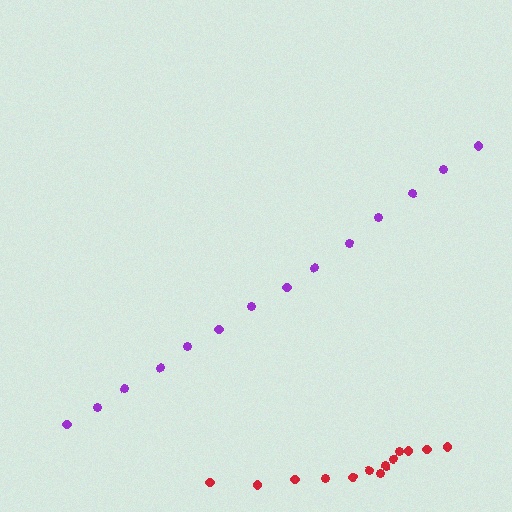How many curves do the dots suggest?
There are 2 distinct paths.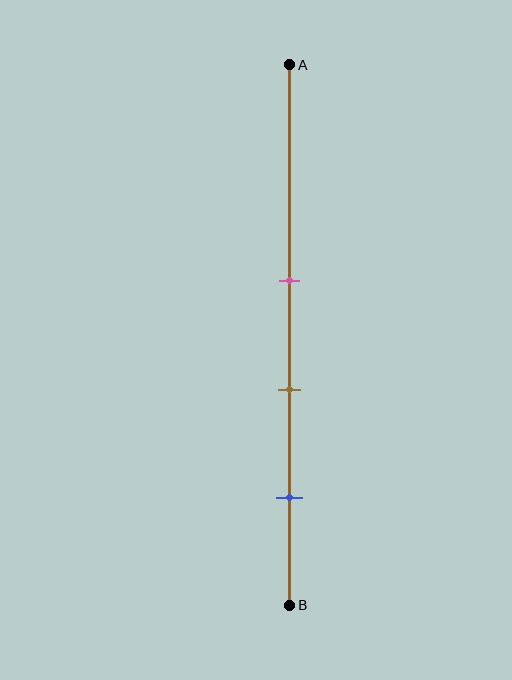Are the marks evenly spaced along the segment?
Yes, the marks are approximately evenly spaced.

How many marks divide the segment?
There are 3 marks dividing the segment.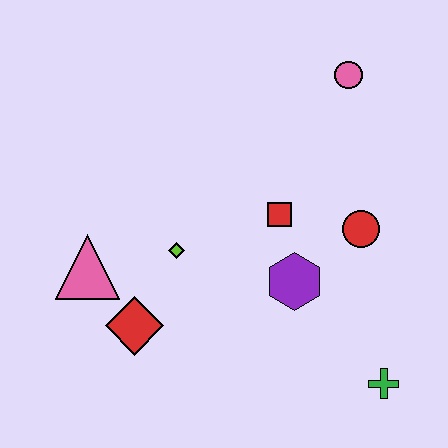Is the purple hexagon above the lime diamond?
No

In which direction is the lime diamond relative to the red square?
The lime diamond is to the left of the red square.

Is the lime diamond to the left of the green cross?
Yes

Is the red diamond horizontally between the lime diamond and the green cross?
No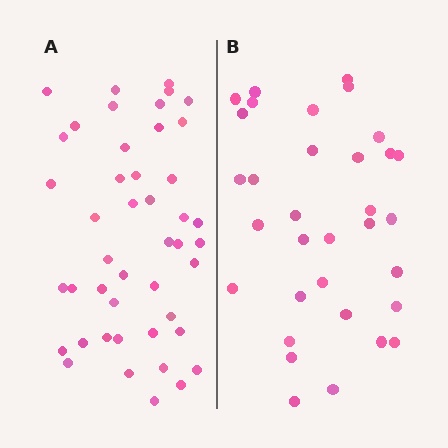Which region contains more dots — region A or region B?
Region A (the left region) has more dots.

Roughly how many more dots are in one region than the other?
Region A has roughly 12 or so more dots than region B.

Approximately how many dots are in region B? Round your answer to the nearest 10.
About 30 dots. (The exact count is 33, which rounds to 30.)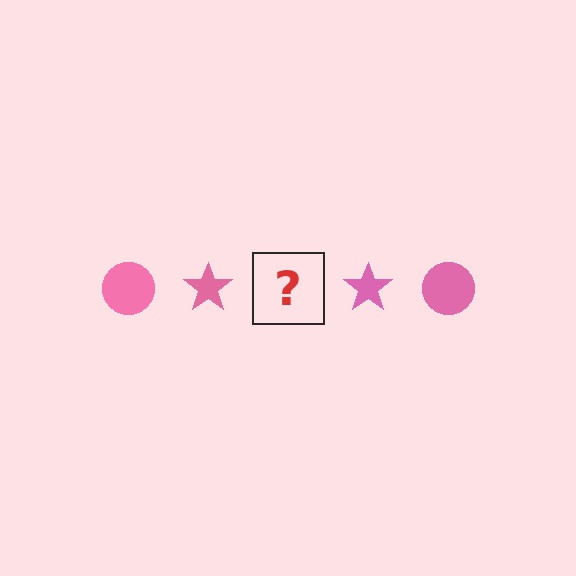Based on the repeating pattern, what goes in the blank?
The blank should be a pink circle.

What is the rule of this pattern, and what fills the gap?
The rule is that the pattern cycles through circle, star shapes in pink. The gap should be filled with a pink circle.